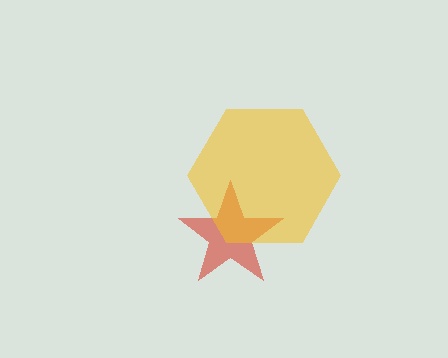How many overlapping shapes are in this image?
There are 2 overlapping shapes in the image.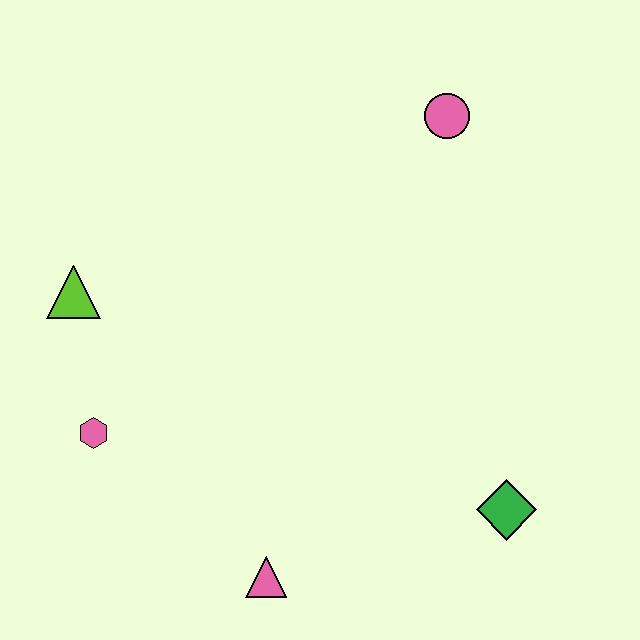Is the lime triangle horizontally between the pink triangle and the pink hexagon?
No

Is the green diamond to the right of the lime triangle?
Yes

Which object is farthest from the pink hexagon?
The pink circle is farthest from the pink hexagon.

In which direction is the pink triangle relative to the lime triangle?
The pink triangle is below the lime triangle.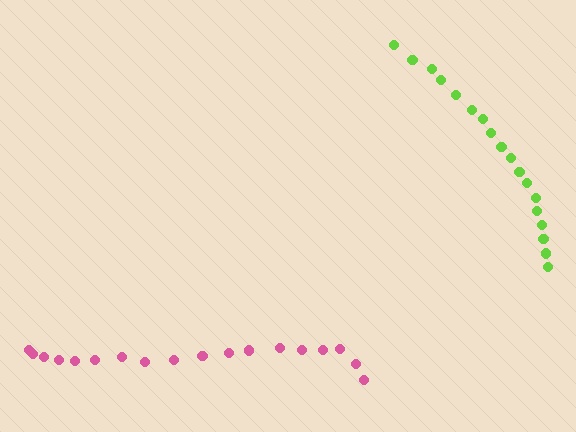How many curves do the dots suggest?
There are 2 distinct paths.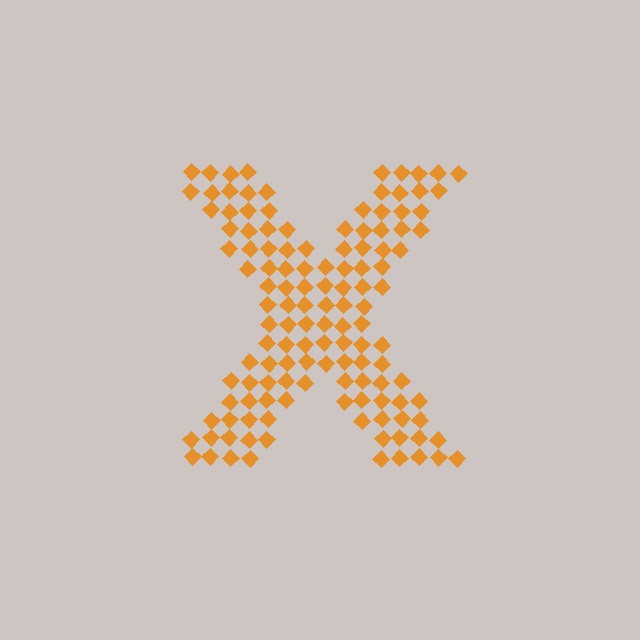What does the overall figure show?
The overall figure shows the letter X.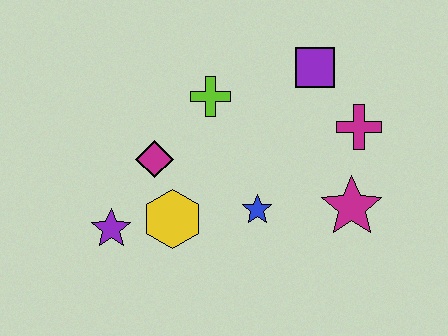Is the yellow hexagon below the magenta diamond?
Yes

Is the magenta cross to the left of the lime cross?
No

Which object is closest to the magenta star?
The magenta cross is closest to the magenta star.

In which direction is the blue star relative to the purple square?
The blue star is below the purple square.